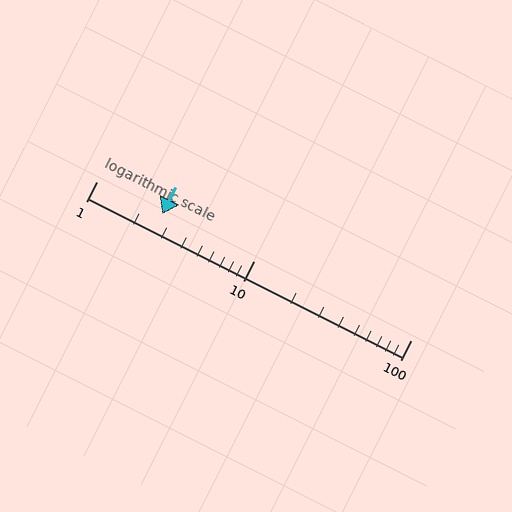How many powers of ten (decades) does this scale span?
The scale spans 2 decades, from 1 to 100.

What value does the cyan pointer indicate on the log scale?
The pointer indicates approximately 2.6.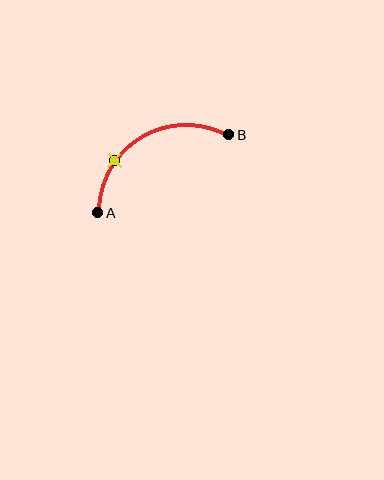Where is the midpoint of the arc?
The arc midpoint is the point on the curve farthest from the straight line joining A and B. It sits above that line.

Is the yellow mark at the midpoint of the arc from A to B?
No. The yellow mark lies on the arc but is closer to endpoint A. The arc midpoint would be at the point on the curve equidistant along the arc from both A and B.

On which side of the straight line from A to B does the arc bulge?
The arc bulges above the straight line connecting A and B.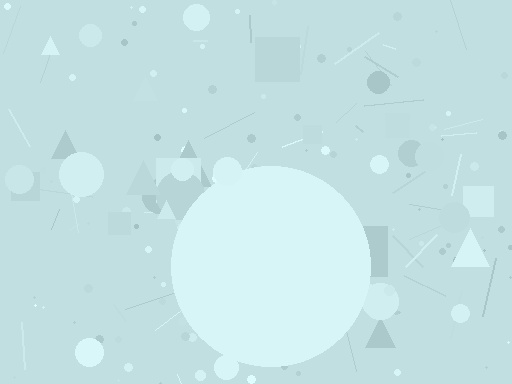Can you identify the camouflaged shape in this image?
The camouflaged shape is a circle.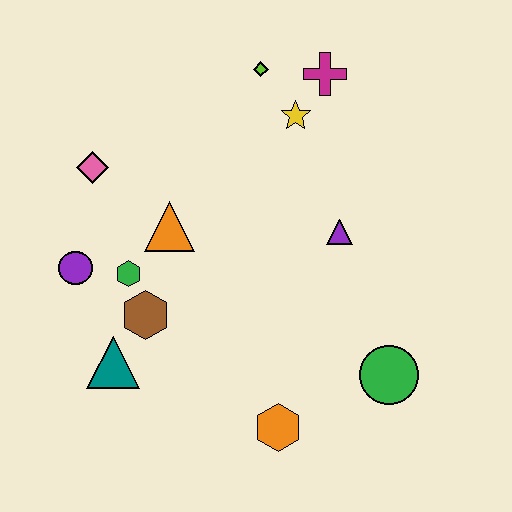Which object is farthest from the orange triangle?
The green circle is farthest from the orange triangle.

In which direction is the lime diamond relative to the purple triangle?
The lime diamond is above the purple triangle.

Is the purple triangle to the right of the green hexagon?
Yes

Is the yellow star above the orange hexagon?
Yes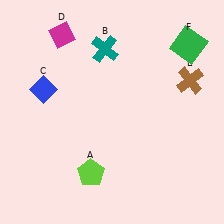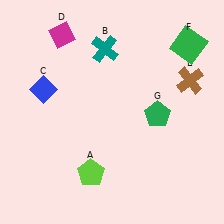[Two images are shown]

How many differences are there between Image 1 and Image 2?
There is 1 difference between the two images.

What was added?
A green pentagon (G) was added in Image 2.